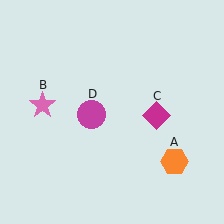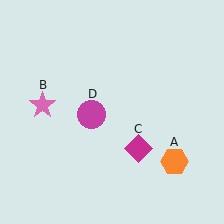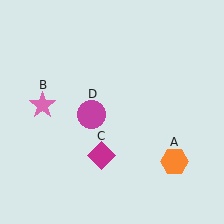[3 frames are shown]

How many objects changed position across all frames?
1 object changed position: magenta diamond (object C).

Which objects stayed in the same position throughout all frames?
Orange hexagon (object A) and pink star (object B) and magenta circle (object D) remained stationary.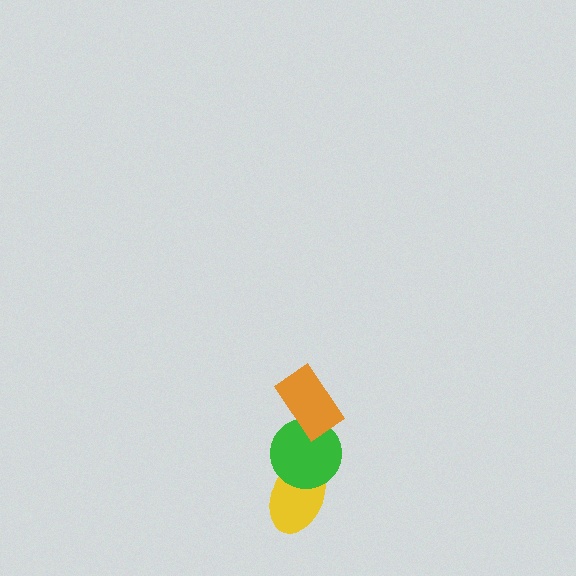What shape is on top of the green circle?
The orange rectangle is on top of the green circle.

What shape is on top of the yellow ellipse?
The green circle is on top of the yellow ellipse.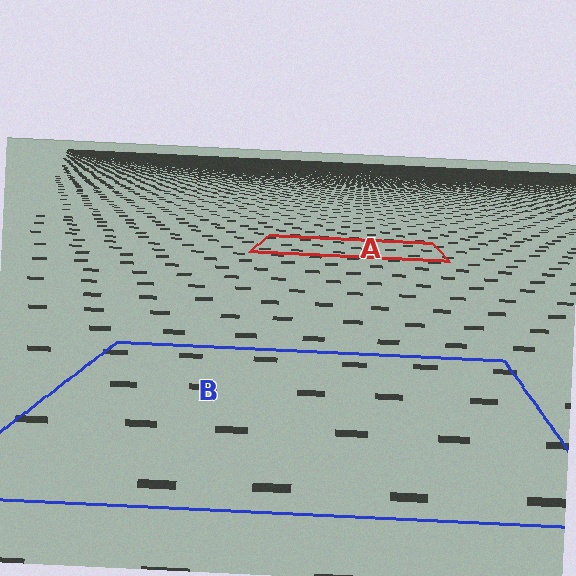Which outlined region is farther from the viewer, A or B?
Region A is farther from the viewer — the texture elements inside it appear smaller and more densely packed.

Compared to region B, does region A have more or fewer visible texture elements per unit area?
Region A has more texture elements per unit area — they are packed more densely because it is farther away.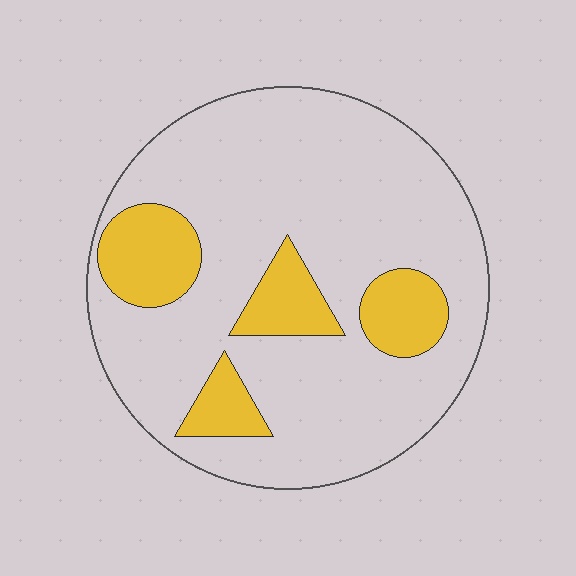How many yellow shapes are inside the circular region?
4.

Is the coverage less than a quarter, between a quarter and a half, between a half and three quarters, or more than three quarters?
Less than a quarter.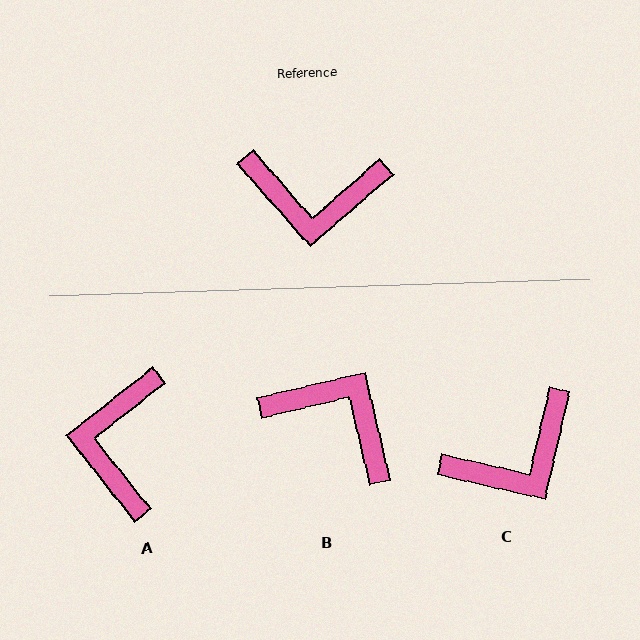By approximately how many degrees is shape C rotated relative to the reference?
Approximately 36 degrees counter-clockwise.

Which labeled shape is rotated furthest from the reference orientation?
B, about 152 degrees away.